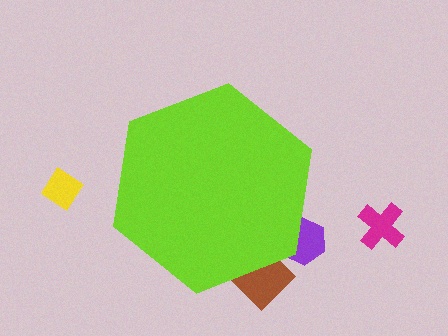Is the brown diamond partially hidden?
Yes, the brown diamond is partially hidden behind the lime hexagon.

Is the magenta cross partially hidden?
No, the magenta cross is fully visible.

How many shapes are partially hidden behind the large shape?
2 shapes are partially hidden.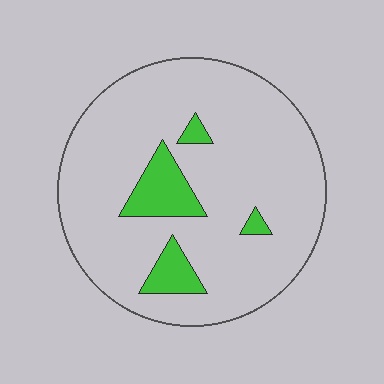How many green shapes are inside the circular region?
4.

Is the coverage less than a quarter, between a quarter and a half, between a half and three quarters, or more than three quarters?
Less than a quarter.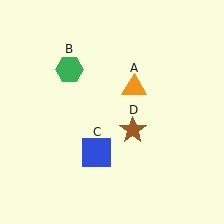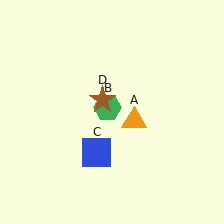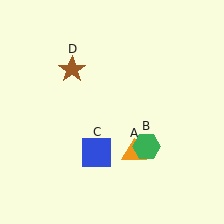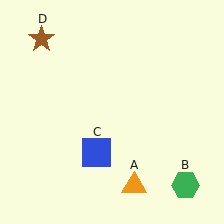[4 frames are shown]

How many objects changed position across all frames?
3 objects changed position: orange triangle (object A), green hexagon (object B), brown star (object D).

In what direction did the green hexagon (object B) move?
The green hexagon (object B) moved down and to the right.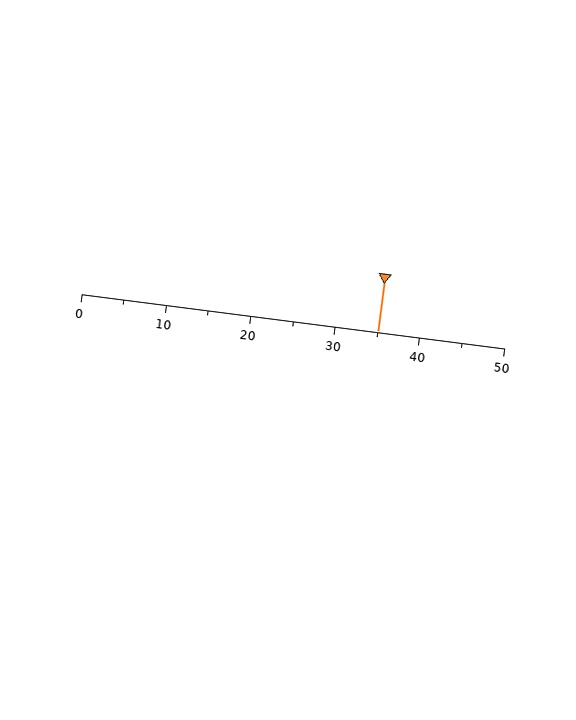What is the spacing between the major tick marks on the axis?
The major ticks are spaced 10 apart.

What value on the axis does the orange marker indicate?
The marker indicates approximately 35.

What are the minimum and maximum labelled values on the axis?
The axis runs from 0 to 50.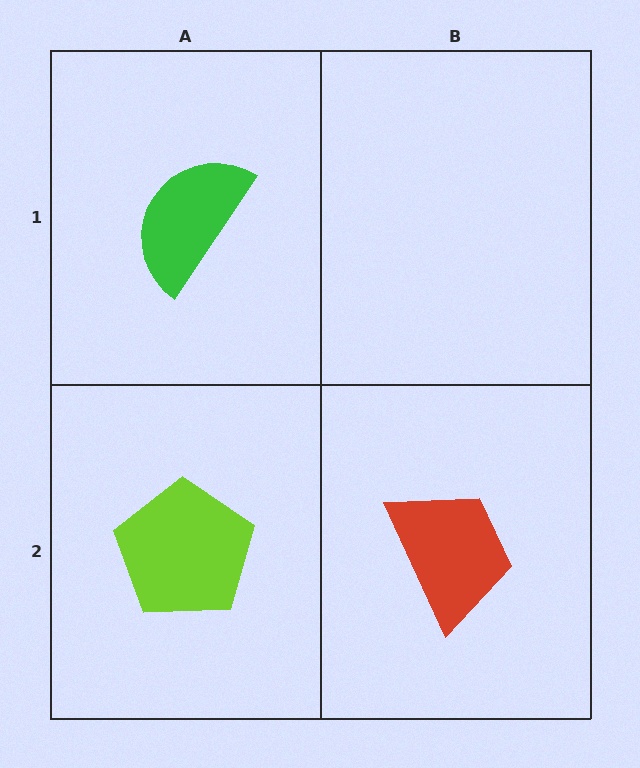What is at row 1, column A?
A green semicircle.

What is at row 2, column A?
A lime pentagon.